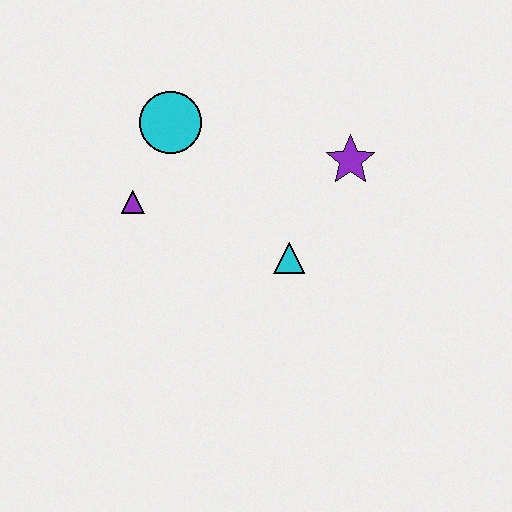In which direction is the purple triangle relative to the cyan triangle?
The purple triangle is to the left of the cyan triangle.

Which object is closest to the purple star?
The cyan triangle is closest to the purple star.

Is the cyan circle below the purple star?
No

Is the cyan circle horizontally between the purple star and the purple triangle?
Yes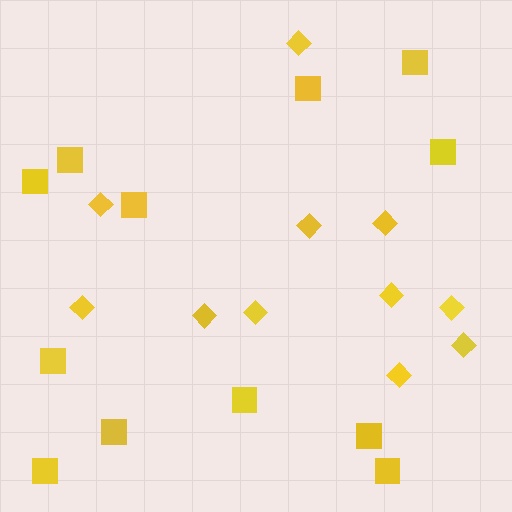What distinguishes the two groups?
There are 2 groups: one group of diamonds (11) and one group of squares (12).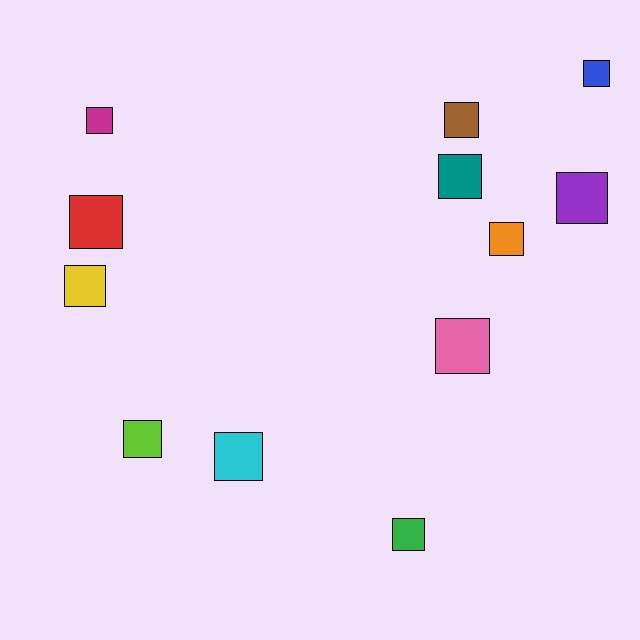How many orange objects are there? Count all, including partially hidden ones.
There is 1 orange object.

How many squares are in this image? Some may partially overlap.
There are 12 squares.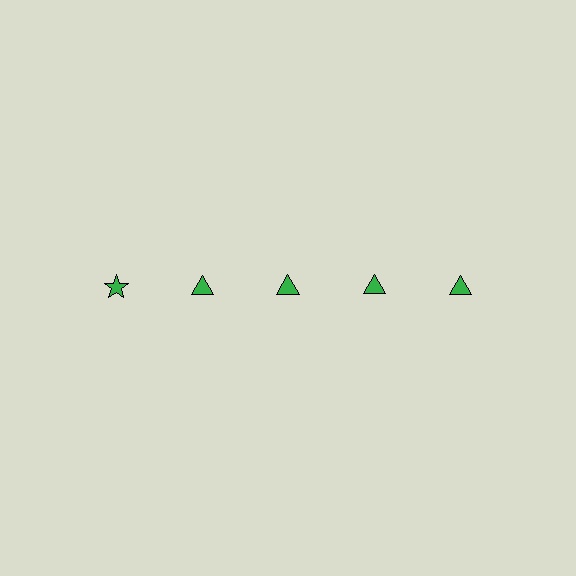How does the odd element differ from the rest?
It has a different shape: star instead of triangle.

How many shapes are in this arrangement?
There are 5 shapes arranged in a grid pattern.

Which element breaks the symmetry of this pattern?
The green star in the top row, leftmost column breaks the symmetry. All other shapes are green triangles.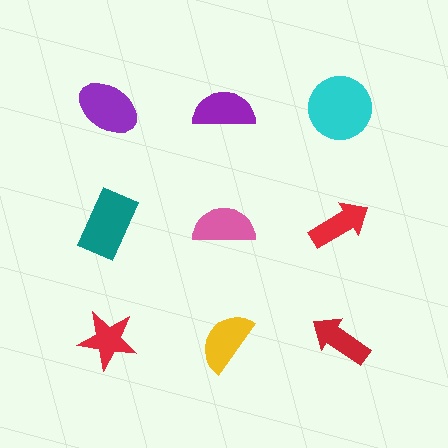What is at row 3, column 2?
A yellow semicircle.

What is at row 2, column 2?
A pink semicircle.